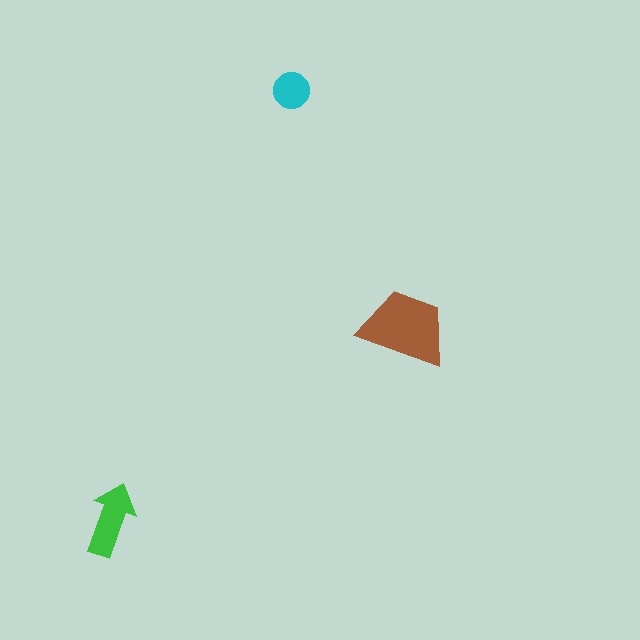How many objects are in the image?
There are 3 objects in the image.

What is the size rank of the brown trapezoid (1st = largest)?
1st.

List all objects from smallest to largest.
The cyan circle, the green arrow, the brown trapezoid.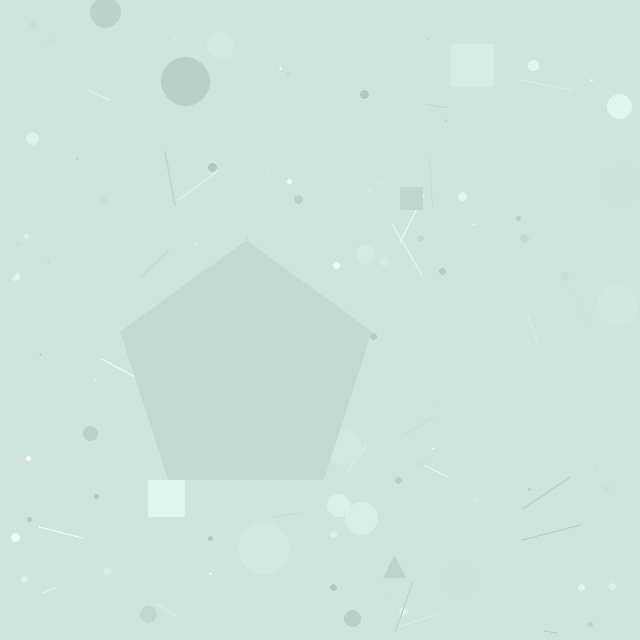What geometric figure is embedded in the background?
A pentagon is embedded in the background.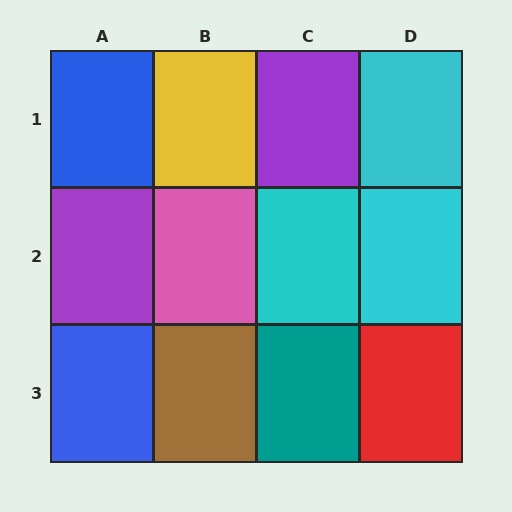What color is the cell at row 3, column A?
Blue.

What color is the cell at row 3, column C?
Teal.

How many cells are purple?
2 cells are purple.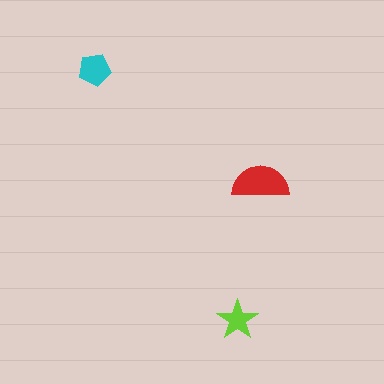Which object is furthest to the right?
The red semicircle is rightmost.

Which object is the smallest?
The lime star.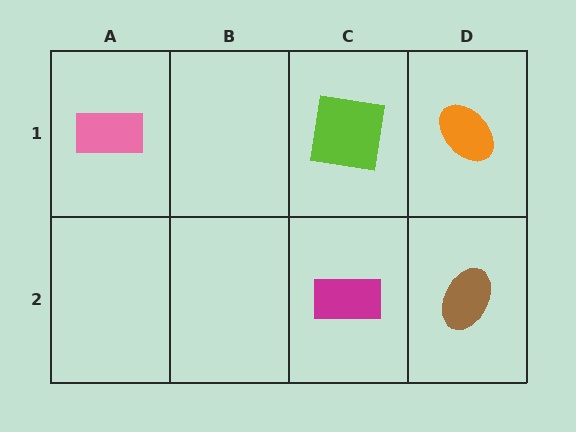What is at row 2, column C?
A magenta rectangle.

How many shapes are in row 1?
3 shapes.